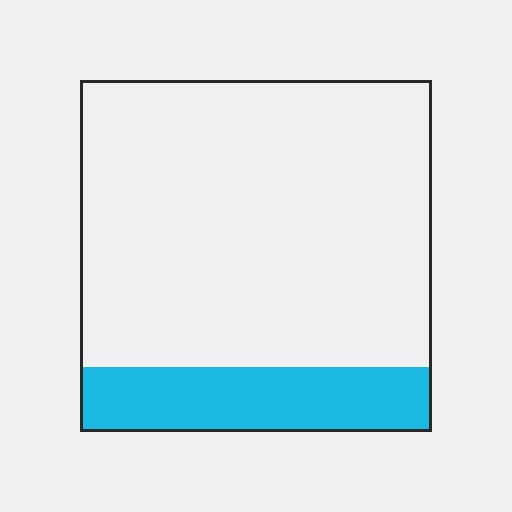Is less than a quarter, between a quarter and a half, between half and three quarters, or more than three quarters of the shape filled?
Less than a quarter.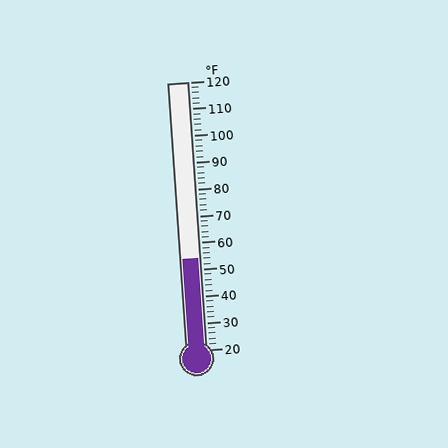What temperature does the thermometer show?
The thermometer shows approximately 54°F.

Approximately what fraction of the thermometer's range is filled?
The thermometer is filled to approximately 35% of its range.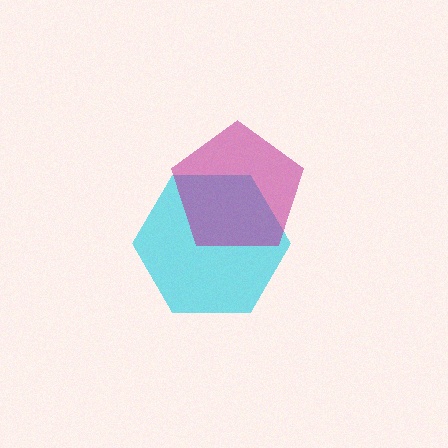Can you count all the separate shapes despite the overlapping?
Yes, there are 2 separate shapes.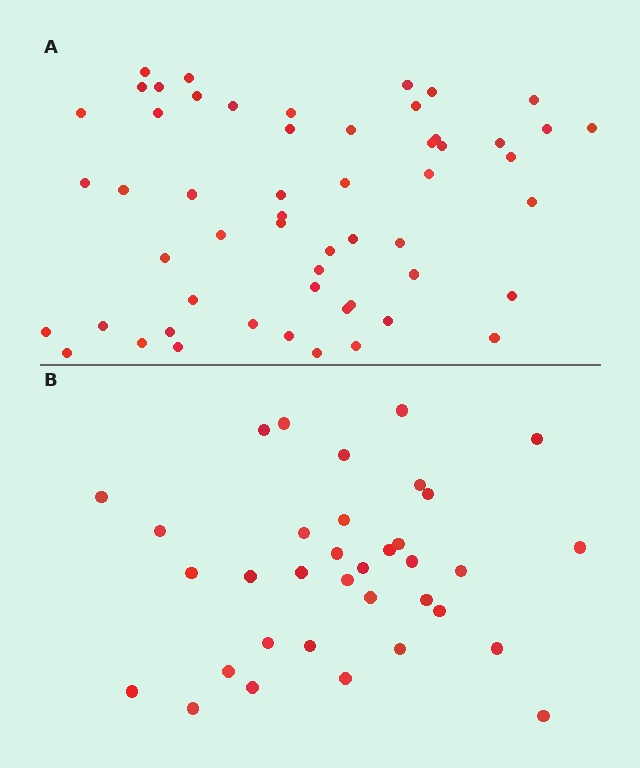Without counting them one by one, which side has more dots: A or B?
Region A (the top region) has more dots.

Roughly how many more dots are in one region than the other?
Region A has approximately 20 more dots than region B.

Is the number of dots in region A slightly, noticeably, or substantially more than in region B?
Region A has substantially more. The ratio is roughly 1.6 to 1.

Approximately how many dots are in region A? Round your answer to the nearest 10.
About 60 dots. (The exact count is 55, which rounds to 60.)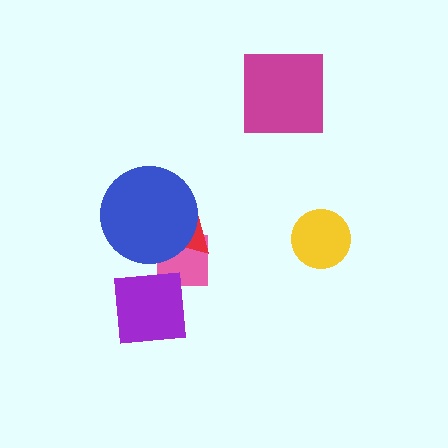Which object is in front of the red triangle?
The blue circle is in front of the red triangle.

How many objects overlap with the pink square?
2 objects overlap with the pink square.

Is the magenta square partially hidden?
No, no other shape covers it.